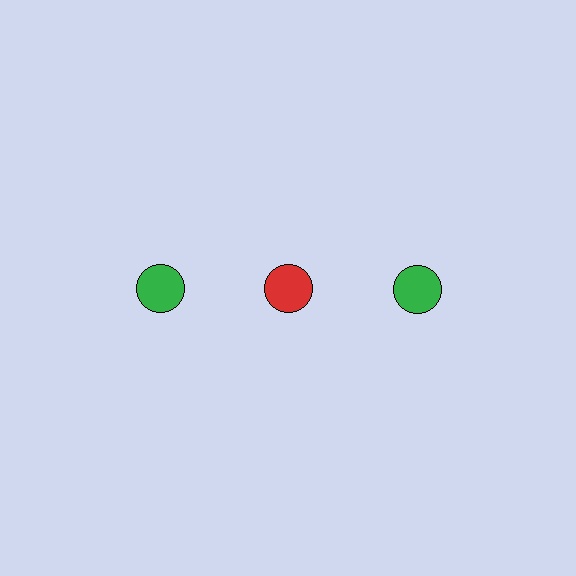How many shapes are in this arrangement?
There are 3 shapes arranged in a grid pattern.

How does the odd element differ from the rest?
It has a different color: red instead of green.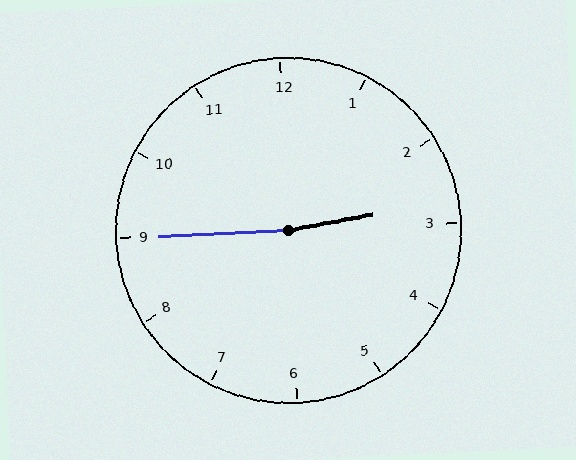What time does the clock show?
2:45.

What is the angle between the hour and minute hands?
Approximately 172 degrees.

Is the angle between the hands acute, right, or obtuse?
It is obtuse.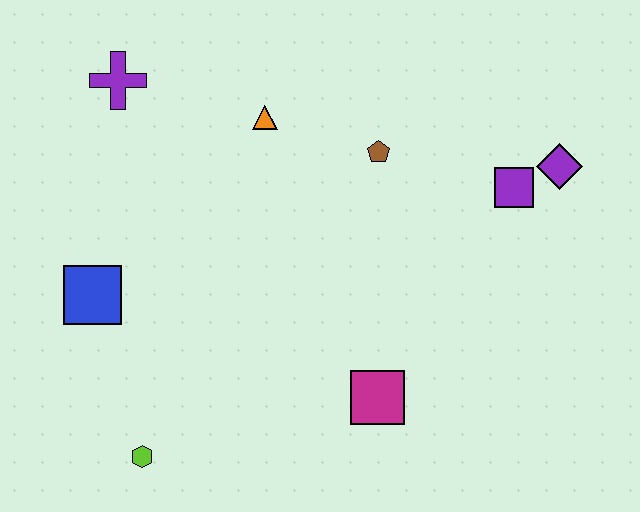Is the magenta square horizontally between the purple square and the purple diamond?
No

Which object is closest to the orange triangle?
The brown pentagon is closest to the orange triangle.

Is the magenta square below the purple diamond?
Yes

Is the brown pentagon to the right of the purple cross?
Yes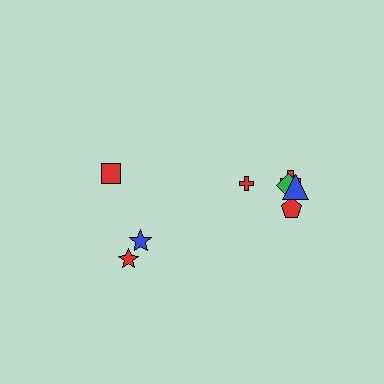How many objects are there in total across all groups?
There are 9 objects.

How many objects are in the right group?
There are 6 objects.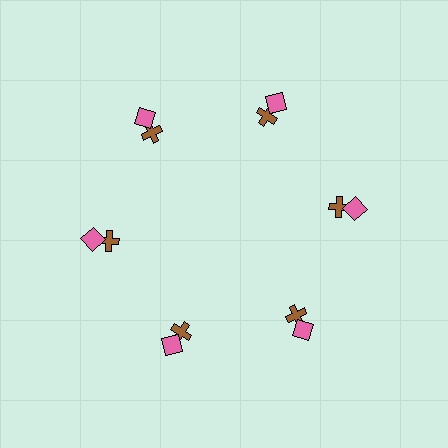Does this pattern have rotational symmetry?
Yes, this pattern has 6-fold rotational symmetry. It looks the same after rotating 60 degrees around the center.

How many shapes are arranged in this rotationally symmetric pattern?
There are 12 shapes, arranged in 6 groups of 2.